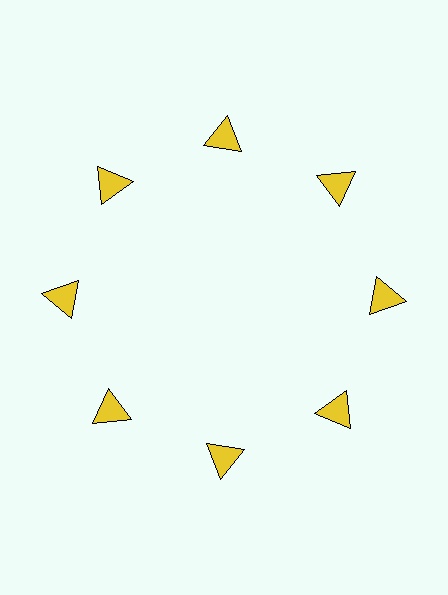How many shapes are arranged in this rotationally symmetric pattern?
There are 8 shapes, arranged in 8 groups of 1.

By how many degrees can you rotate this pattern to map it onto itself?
The pattern maps onto itself every 45 degrees of rotation.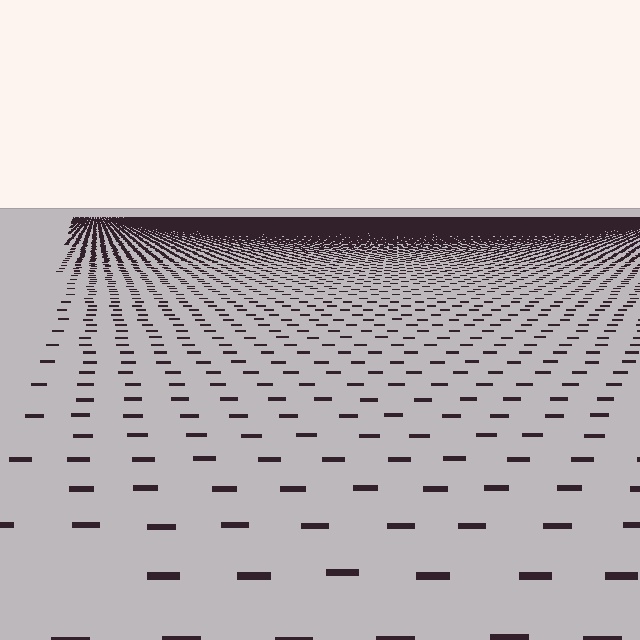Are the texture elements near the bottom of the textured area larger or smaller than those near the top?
Larger. Near the bottom, elements are closer to the viewer and appear at a bigger on-screen size.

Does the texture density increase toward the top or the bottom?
Density increases toward the top.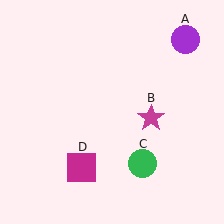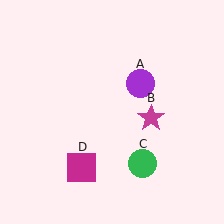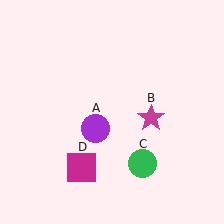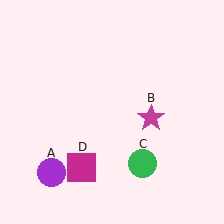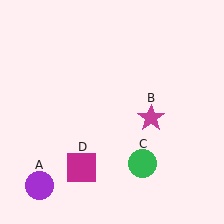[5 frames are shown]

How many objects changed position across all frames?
1 object changed position: purple circle (object A).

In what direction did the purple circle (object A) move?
The purple circle (object A) moved down and to the left.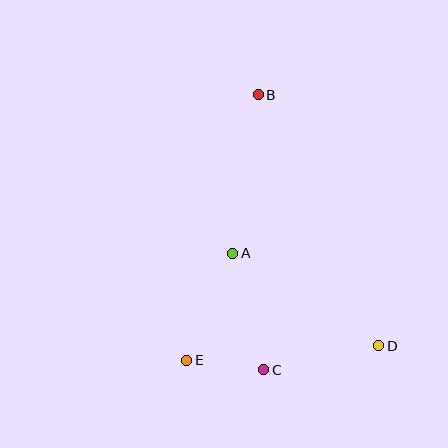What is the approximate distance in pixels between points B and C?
The distance between B and C is approximately 275 pixels.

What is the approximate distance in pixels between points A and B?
The distance between A and B is approximately 160 pixels.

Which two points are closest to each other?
Points C and E are closest to each other.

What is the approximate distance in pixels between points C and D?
The distance between C and D is approximately 118 pixels.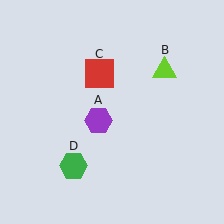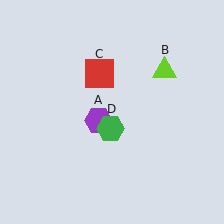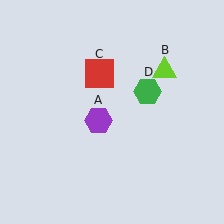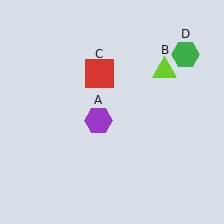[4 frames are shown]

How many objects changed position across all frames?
1 object changed position: green hexagon (object D).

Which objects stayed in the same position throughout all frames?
Purple hexagon (object A) and lime triangle (object B) and red square (object C) remained stationary.